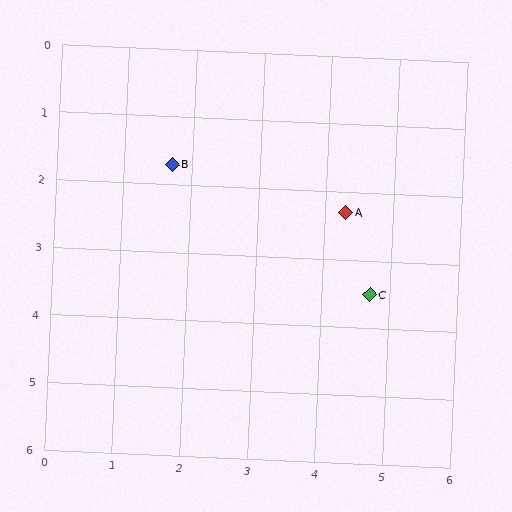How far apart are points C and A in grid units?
Points C and A are about 1.3 grid units apart.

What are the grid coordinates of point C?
Point C is at approximately (4.7, 3.5).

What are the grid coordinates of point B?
Point B is at approximately (1.7, 1.7).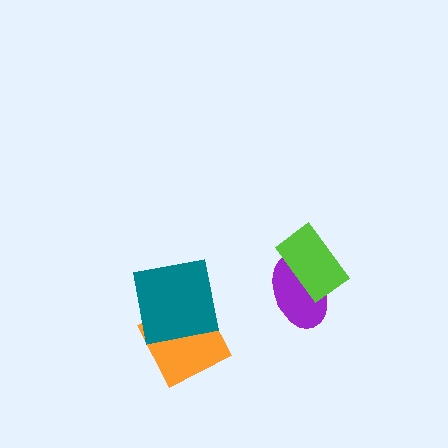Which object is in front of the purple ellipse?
The lime rectangle is in front of the purple ellipse.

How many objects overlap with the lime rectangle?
1 object overlaps with the lime rectangle.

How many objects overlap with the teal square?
1 object overlaps with the teal square.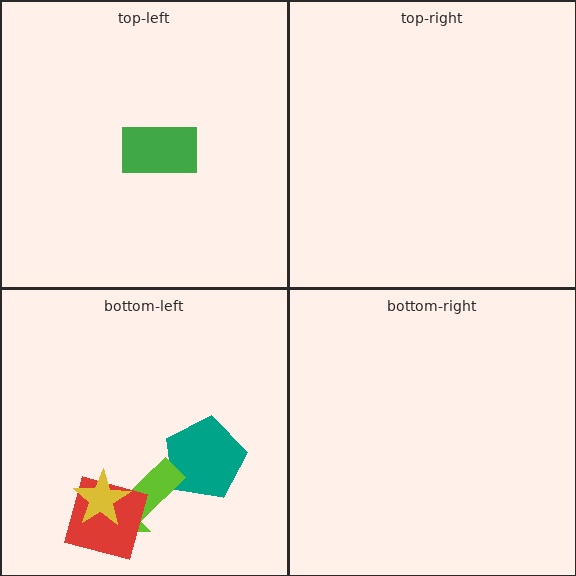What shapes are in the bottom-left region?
The teal pentagon, the lime arrow, the red diamond, the yellow star.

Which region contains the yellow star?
The bottom-left region.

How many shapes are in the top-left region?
1.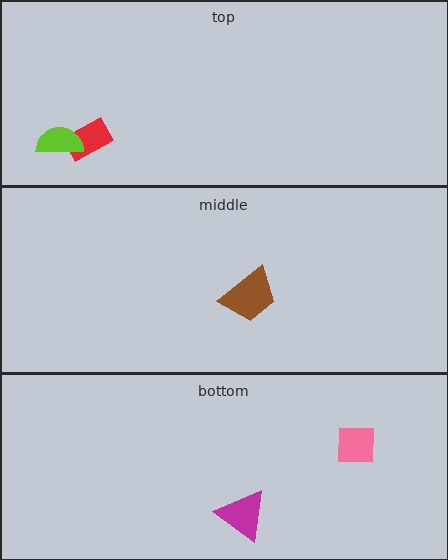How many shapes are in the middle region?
1.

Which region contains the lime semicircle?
The top region.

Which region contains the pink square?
The bottom region.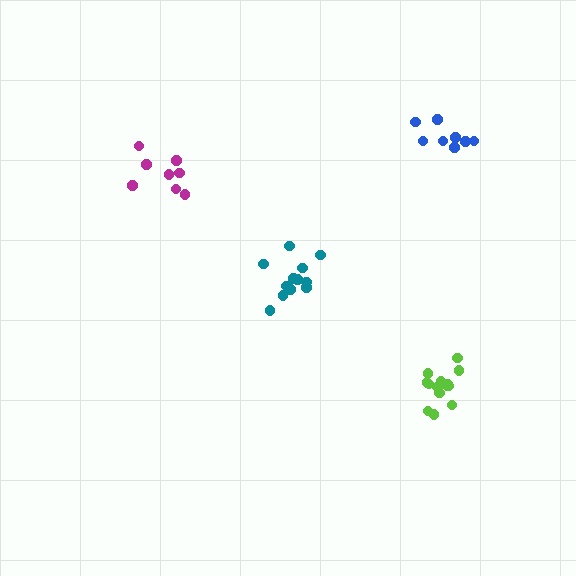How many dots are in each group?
Group 1: 12 dots, Group 2: 8 dots, Group 3: 14 dots, Group 4: 8 dots (42 total).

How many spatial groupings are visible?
There are 4 spatial groupings.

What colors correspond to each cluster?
The clusters are colored: teal, blue, lime, magenta.